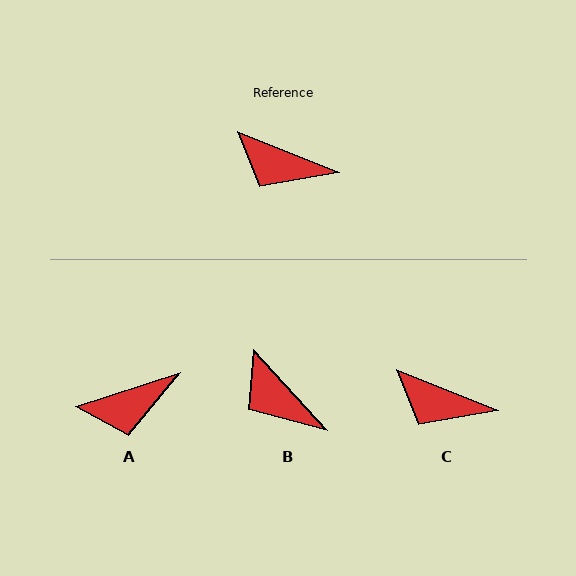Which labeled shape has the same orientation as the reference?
C.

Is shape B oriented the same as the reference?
No, it is off by about 26 degrees.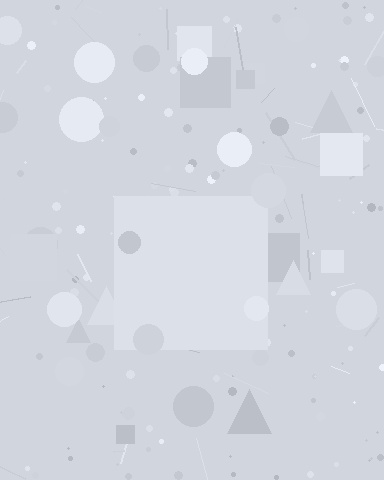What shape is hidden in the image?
A square is hidden in the image.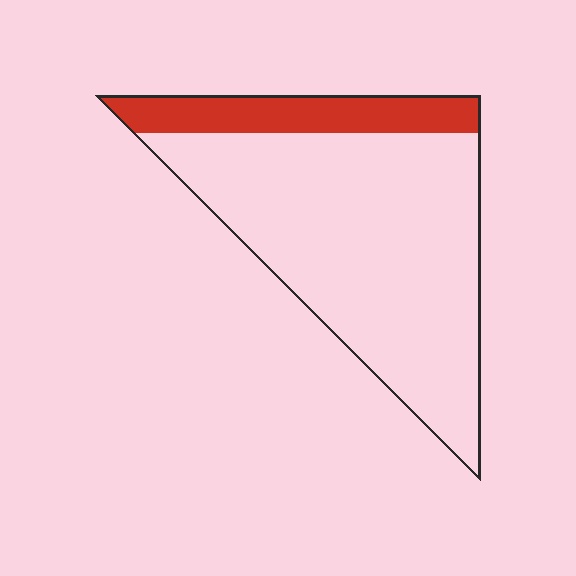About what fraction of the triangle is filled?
About one fifth (1/5).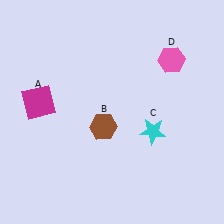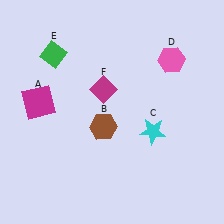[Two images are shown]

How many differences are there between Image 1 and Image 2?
There are 2 differences between the two images.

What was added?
A green diamond (E), a magenta diamond (F) were added in Image 2.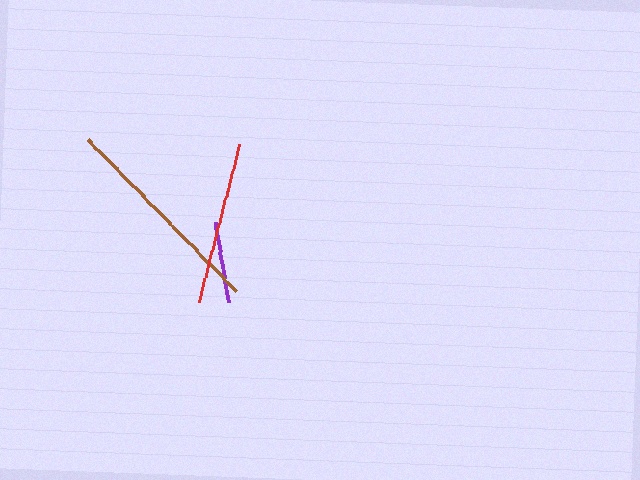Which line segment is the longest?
The brown line is the longest at approximately 213 pixels.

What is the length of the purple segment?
The purple segment is approximately 81 pixels long.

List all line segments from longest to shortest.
From longest to shortest: brown, red, purple.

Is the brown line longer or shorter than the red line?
The brown line is longer than the red line.